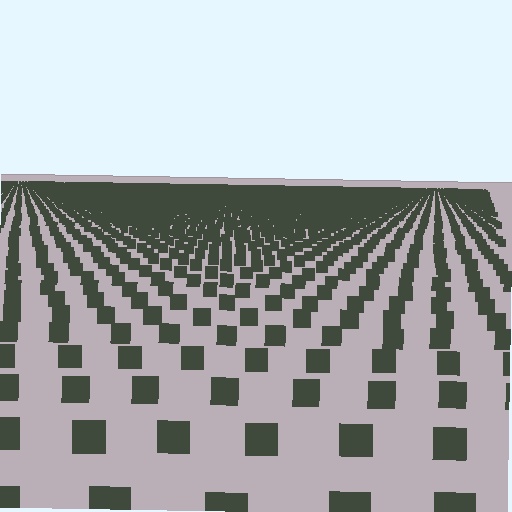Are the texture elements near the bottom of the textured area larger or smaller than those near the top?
Larger. Near the bottom, elements are closer to the viewer and appear at a bigger on-screen size.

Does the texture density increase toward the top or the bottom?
Density increases toward the top.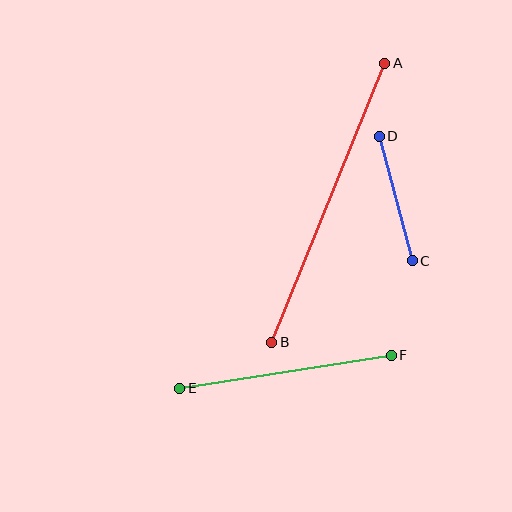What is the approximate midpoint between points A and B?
The midpoint is at approximately (328, 203) pixels.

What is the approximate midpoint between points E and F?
The midpoint is at approximately (286, 372) pixels.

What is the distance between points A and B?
The distance is approximately 301 pixels.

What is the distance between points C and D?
The distance is approximately 128 pixels.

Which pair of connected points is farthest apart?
Points A and B are farthest apart.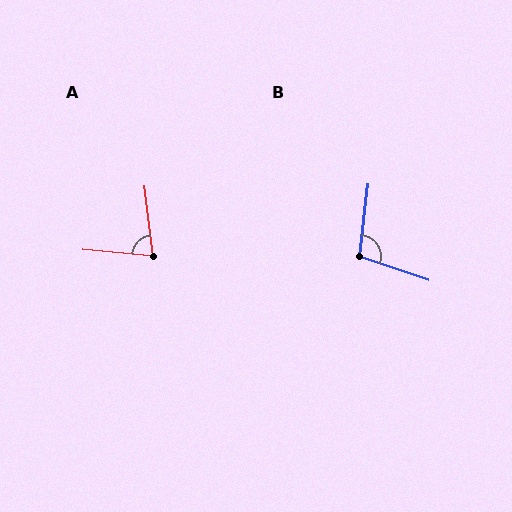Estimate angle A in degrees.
Approximately 78 degrees.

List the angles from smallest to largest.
A (78°), B (102°).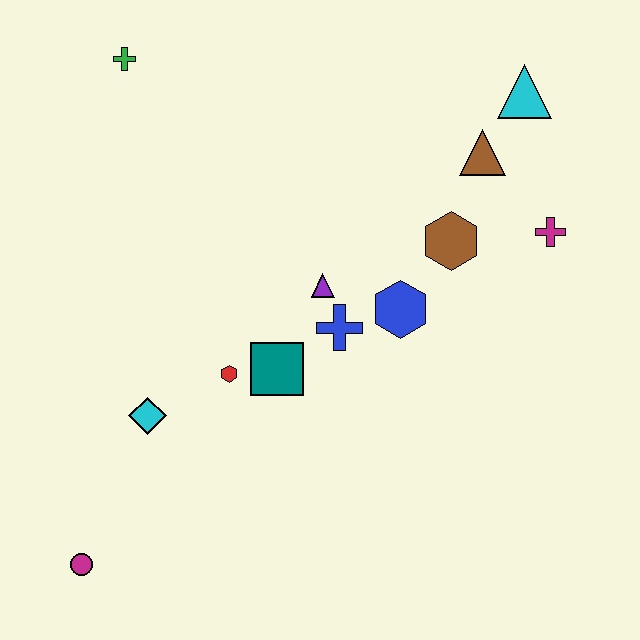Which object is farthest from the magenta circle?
The cyan triangle is farthest from the magenta circle.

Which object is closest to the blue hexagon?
The blue cross is closest to the blue hexagon.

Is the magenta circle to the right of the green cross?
No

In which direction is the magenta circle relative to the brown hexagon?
The magenta circle is to the left of the brown hexagon.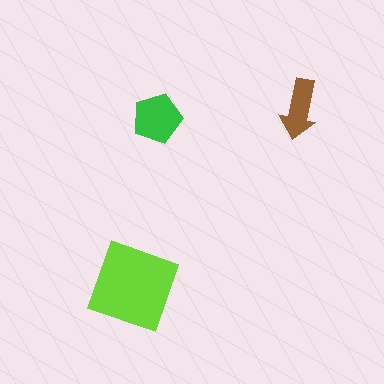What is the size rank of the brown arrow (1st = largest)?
3rd.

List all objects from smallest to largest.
The brown arrow, the green pentagon, the lime square.